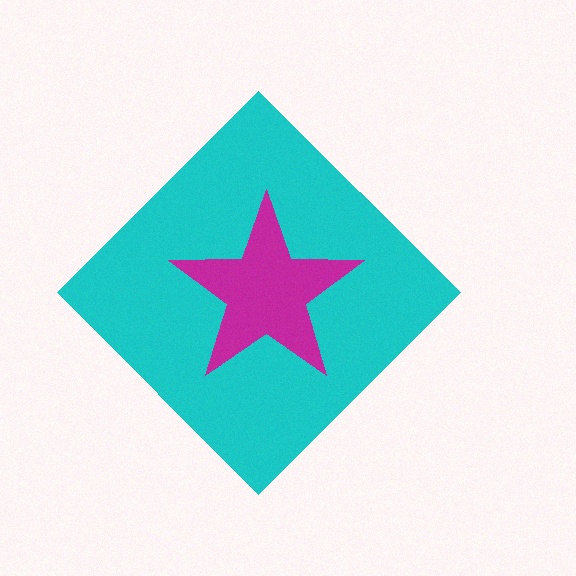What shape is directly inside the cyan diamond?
The magenta star.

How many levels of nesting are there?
2.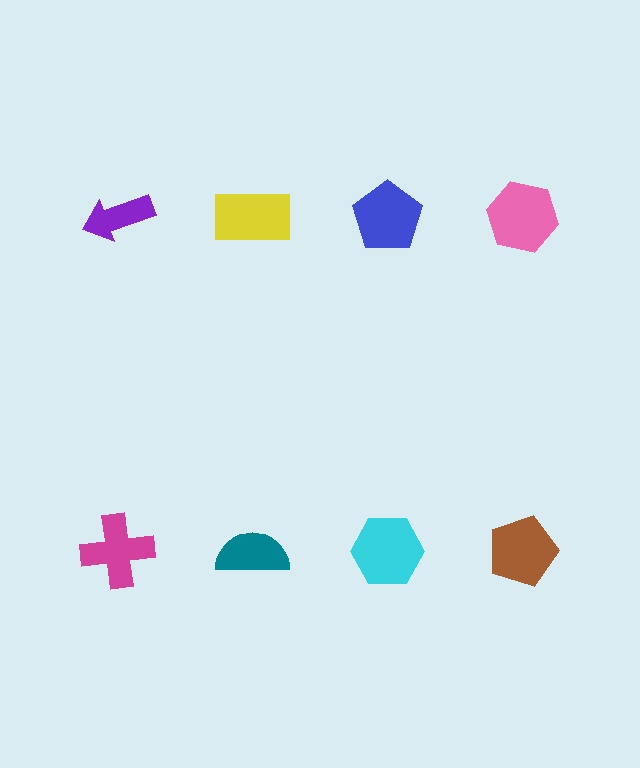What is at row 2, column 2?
A teal semicircle.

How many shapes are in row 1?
4 shapes.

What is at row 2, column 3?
A cyan hexagon.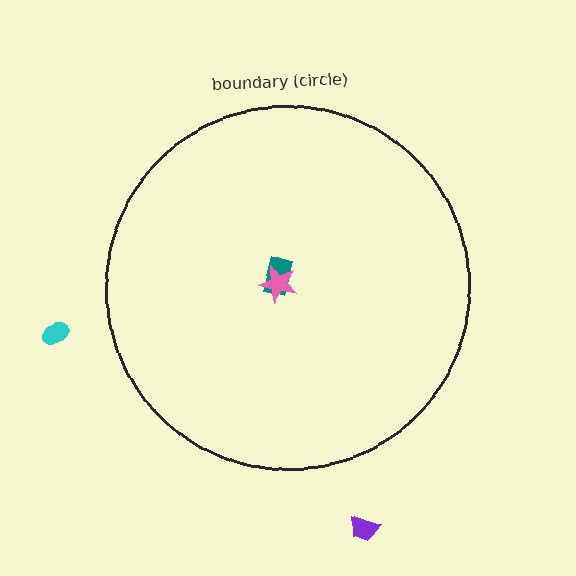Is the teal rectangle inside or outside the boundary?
Inside.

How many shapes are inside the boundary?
2 inside, 2 outside.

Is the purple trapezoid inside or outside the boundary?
Outside.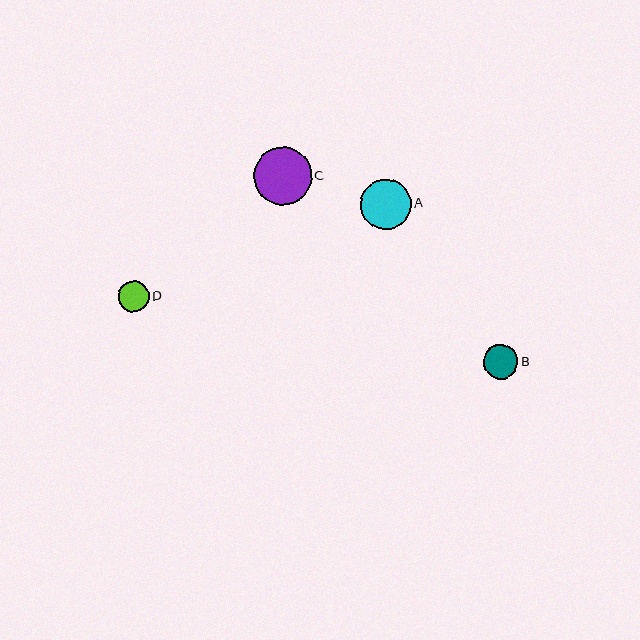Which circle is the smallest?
Circle D is the smallest with a size of approximately 30 pixels.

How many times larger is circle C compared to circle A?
Circle C is approximately 1.1 times the size of circle A.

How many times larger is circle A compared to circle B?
Circle A is approximately 1.5 times the size of circle B.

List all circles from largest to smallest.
From largest to smallest: C, A, B, D.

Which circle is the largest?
Circle C is the largest with a size of approximately 58 pixels.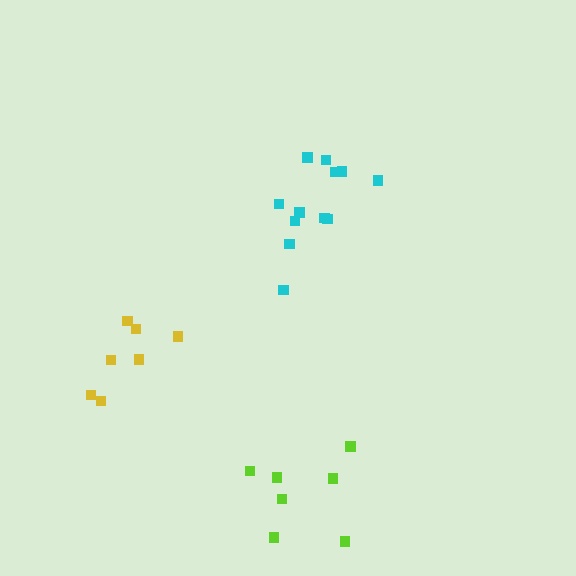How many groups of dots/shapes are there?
There are 3 groups.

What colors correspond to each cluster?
The clusters are colored: lime, cyan, yellow.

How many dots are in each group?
Group 1: 7 dots, Group 2: 12 dots, Group 3: 7 dots (26 total).